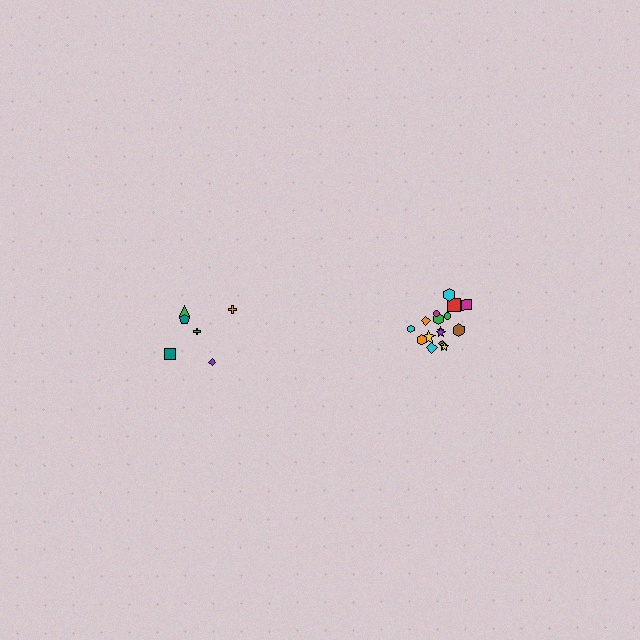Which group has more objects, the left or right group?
The right group.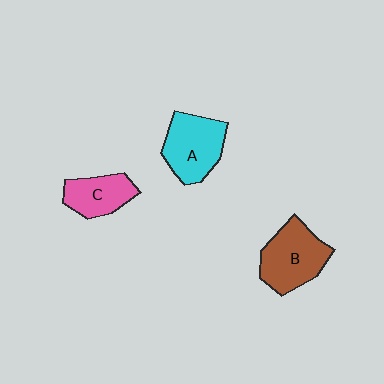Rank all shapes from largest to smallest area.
From largest to smallest: B (brown), A (cyan), C (pink).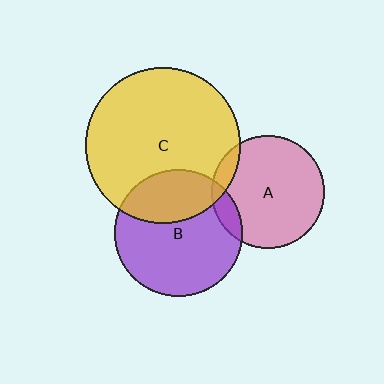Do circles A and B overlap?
Yes.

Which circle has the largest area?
Circle C (yellow).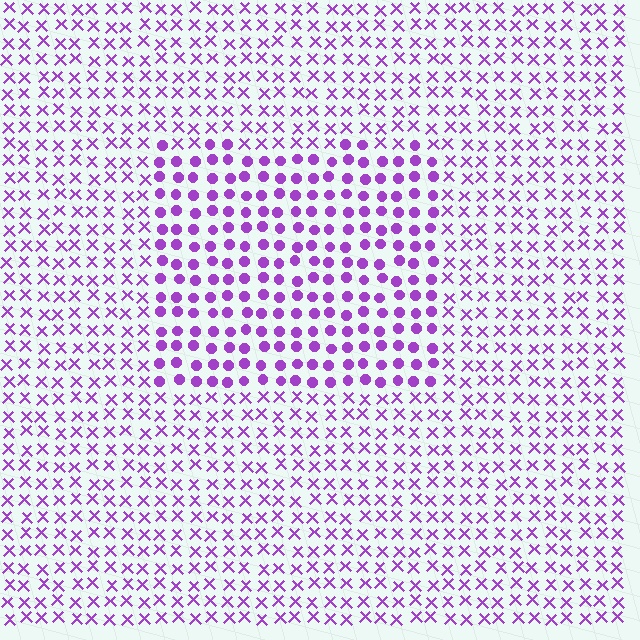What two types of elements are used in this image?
The image uses circles inside the rectangle region and X marks outside it.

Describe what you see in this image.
The image is filled with small purple elements arranged in a uniform grid. A rectangle-shaped region contains circles, while the surrounding area contains X marks. The boundary is defined purely by the change in element shape.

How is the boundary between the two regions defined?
The boundary is defined by a change in element shape: circles inside vs. X marks outside. All elements share the same color and spacing.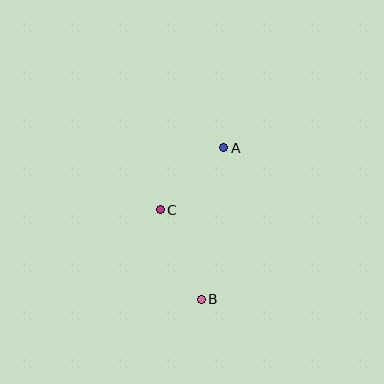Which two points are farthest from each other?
Points A and B are farthest from each other.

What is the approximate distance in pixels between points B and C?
The distance between B and C is approximately 98 pixels.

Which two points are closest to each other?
Points A and C are closest to each other.